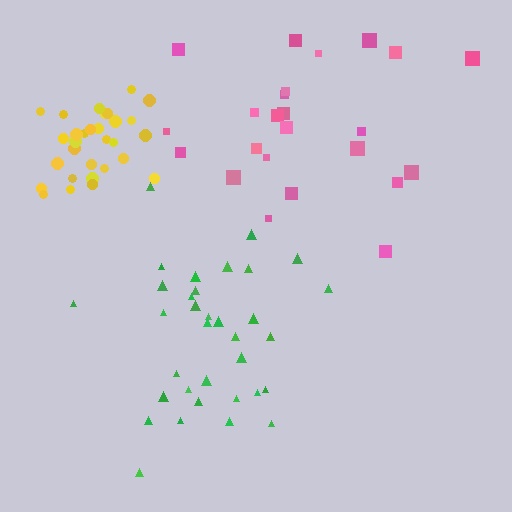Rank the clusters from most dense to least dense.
yellow, green, pink.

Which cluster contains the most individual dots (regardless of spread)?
Green (34).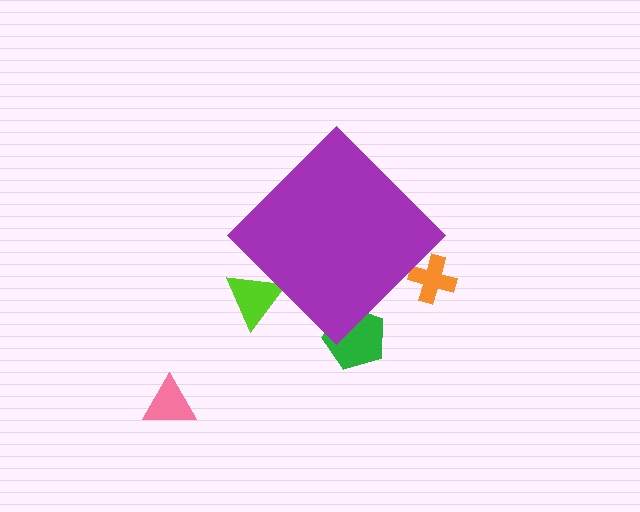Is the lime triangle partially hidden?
Yes, the lime triangle is partially hidden behind the purple diamond.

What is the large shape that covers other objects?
A purple diamond.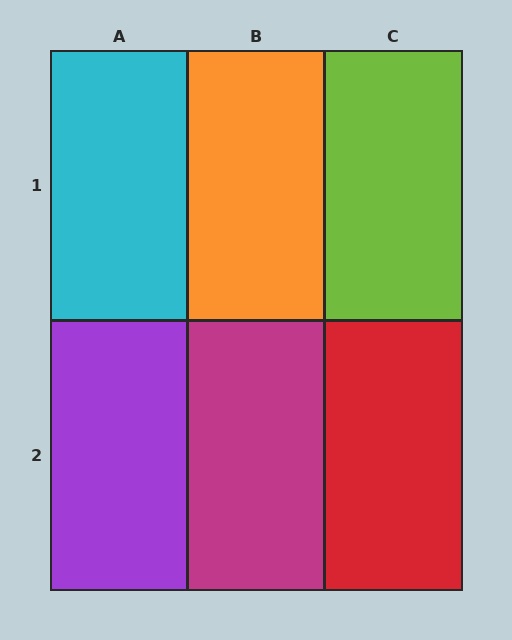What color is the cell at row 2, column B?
Magenta.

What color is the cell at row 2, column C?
Red.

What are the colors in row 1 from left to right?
Cyan, orange, lime.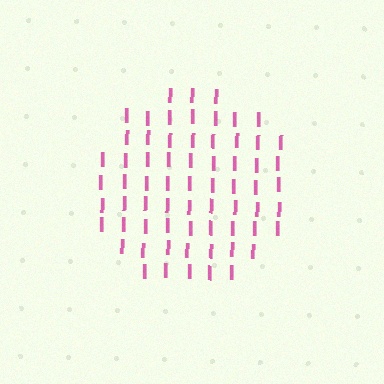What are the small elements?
The small elements are letter I's.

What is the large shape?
The large shape is a circle.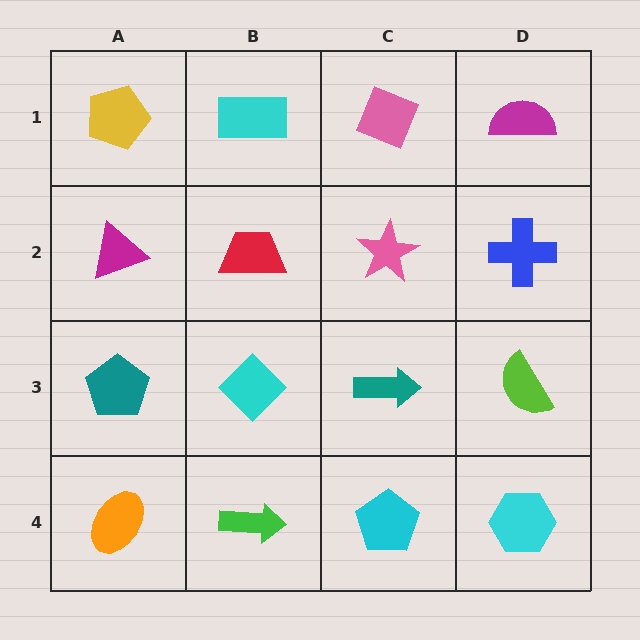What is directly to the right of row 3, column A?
A cyan diamond.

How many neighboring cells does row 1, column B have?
3.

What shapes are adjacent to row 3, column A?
A magenta triangle (row 2, column A), an orange ellipse (row 4, column A), a cyan diamond (row 3, column B).